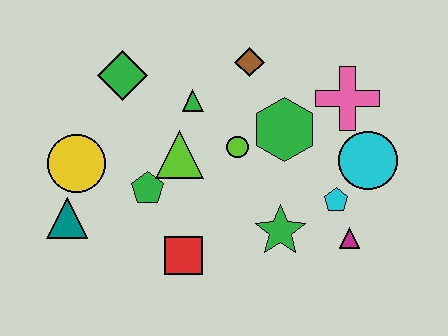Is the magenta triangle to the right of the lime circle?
Yes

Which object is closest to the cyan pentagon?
The magenta triangle is closest to the cyan pentagon.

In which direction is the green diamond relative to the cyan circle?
The green diamond is to the left of the cyan circle.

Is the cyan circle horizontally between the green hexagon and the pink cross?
No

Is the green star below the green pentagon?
Yes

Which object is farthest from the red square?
The pink cross is farthest from the red square.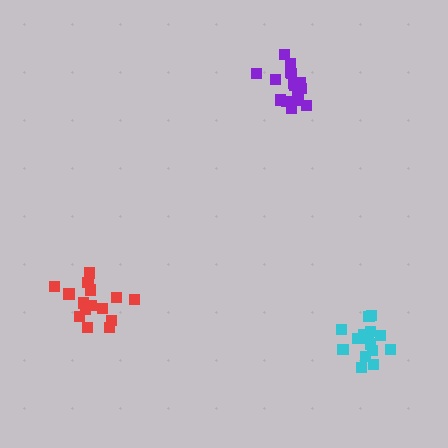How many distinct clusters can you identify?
There are 3 distinct clusters.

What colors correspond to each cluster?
The clusters are colored: cyan, red, purple.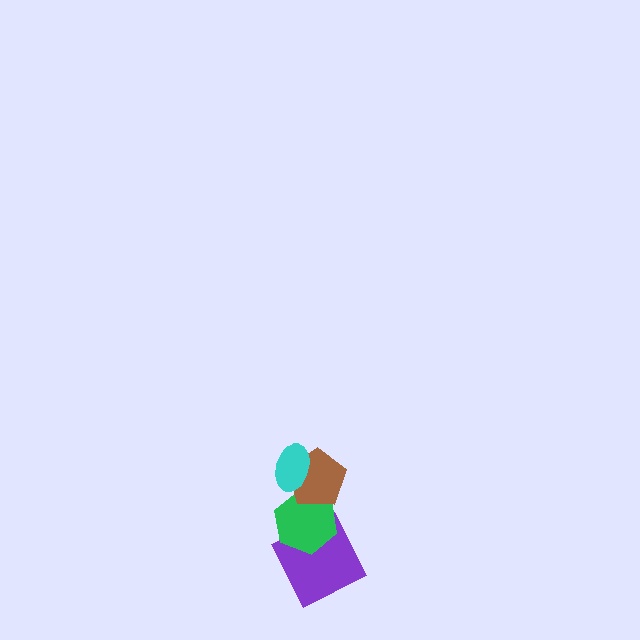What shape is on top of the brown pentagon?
The cyan ellipse is on top of the brown pentagon.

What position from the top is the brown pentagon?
The brown pentagon is 2nd from the top.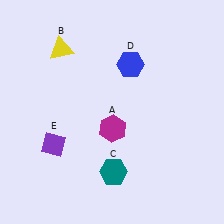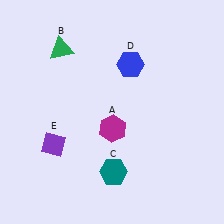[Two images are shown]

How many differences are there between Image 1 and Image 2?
There is 1 difference between the two images.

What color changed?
The triangle (B) changed from yellow in Image 1 to green in Image 2.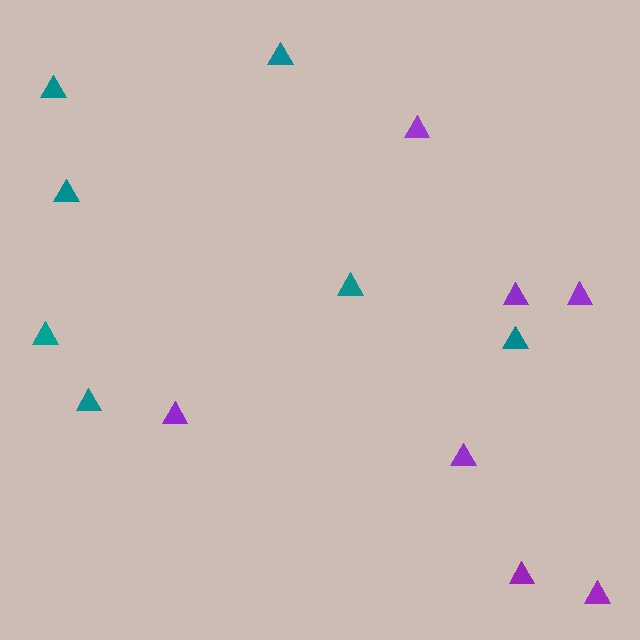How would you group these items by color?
There are 2 groups: one group of teal triangles (7) and one group of purple triangles (7).